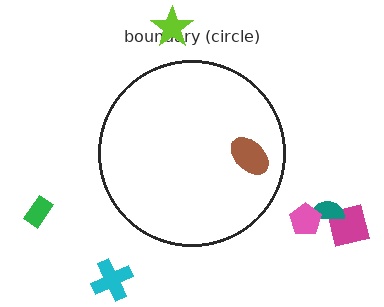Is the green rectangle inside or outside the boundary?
Outside.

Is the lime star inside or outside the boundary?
Outside.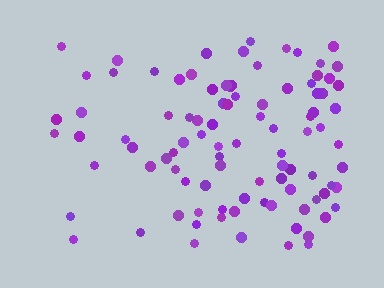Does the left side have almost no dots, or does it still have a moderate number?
Still a moderate number, just noticeably fewer than the right.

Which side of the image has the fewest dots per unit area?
The left.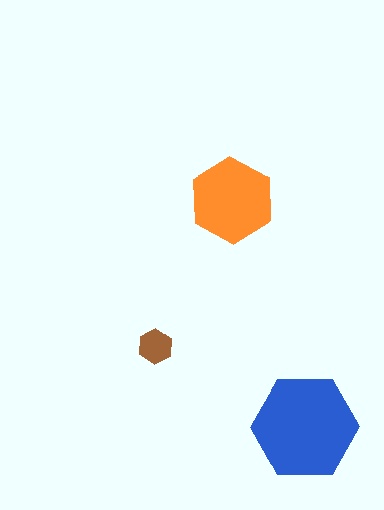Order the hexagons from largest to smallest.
the blue one, the orange one, the brown one.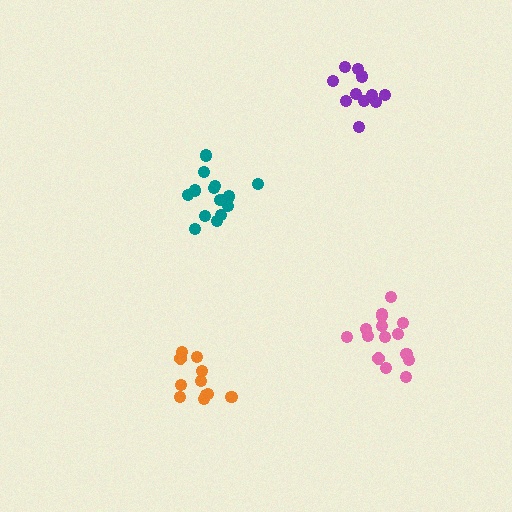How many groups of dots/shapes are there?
There are 4 groups.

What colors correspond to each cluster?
The clusters are colored: pink, teal, purple, orange.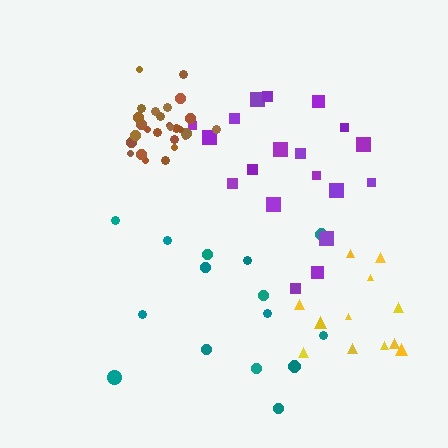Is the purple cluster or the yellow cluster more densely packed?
Yellow.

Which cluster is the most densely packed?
Brown.